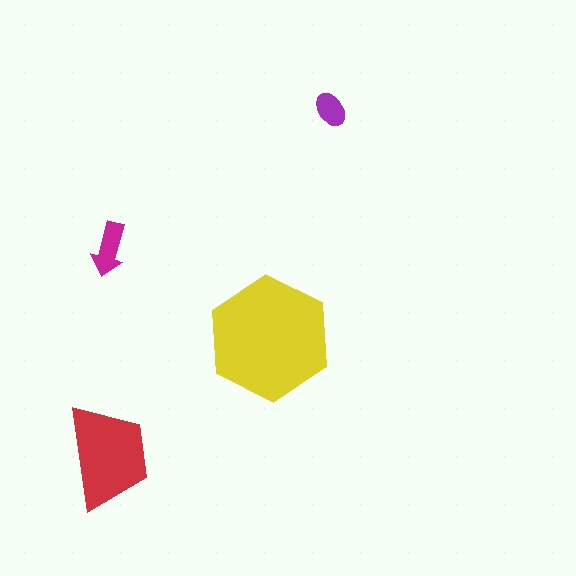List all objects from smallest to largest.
The purple ellipse, the magenta arrow, the red trapezoid, the yellow hexagon.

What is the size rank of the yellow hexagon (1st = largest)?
1st.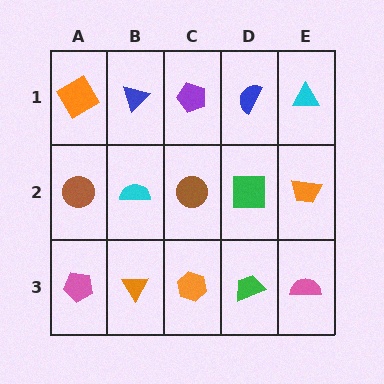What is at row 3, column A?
A pink pentagon.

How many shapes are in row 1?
5 shapes.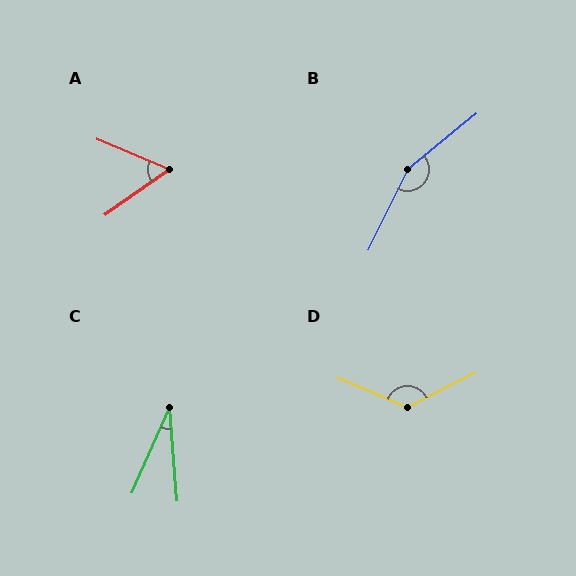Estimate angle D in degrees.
Approximately 130 degrees.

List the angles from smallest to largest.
C (28°), A (58°), D (130°), B (155°).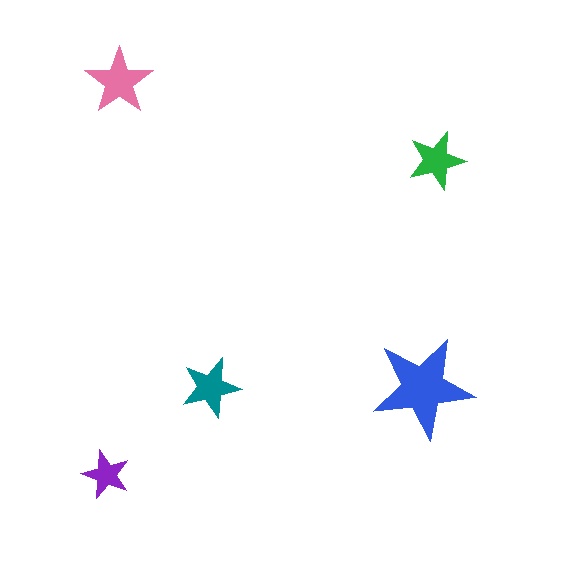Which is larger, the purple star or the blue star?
The blue one.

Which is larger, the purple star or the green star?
The green one.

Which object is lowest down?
The purple star is bottommost.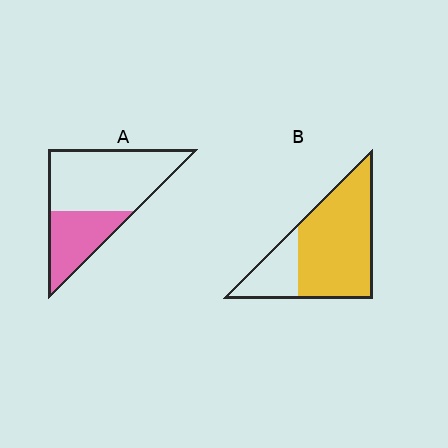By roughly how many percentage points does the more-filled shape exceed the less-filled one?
By roughly 40 percentage points (B over A).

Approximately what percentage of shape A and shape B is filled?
A is approximately 35% and B is approximately 75%.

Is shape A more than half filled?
No.